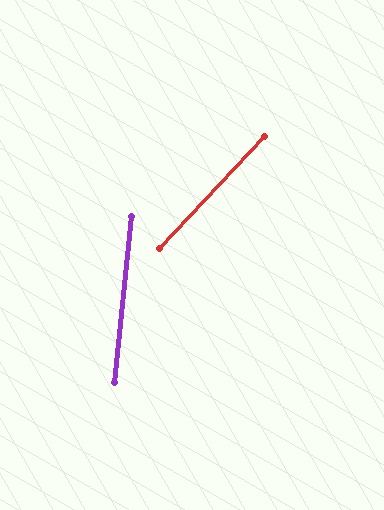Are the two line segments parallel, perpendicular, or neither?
Neither parallel nor perpendicular — they differ by about 37°.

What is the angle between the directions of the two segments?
Approximately 37 degrees.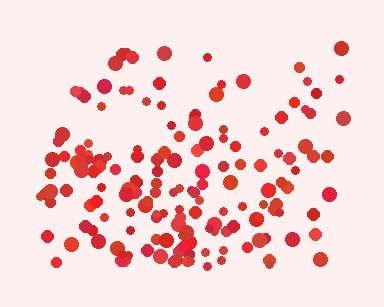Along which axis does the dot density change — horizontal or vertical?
Vertical.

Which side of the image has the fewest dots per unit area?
The top.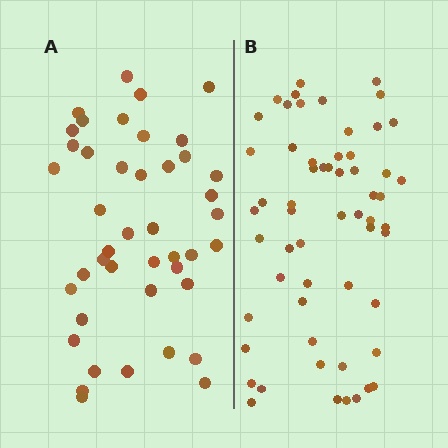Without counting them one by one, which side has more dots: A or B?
Region B (the right region) has more dots.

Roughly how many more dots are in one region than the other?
Region B has approximately 15 more dots than region A.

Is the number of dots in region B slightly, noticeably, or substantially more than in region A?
Region B has noticeably more, but not dramatically so. The ratio is roughly 1.3 to 1.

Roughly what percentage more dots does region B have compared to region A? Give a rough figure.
About 35% more.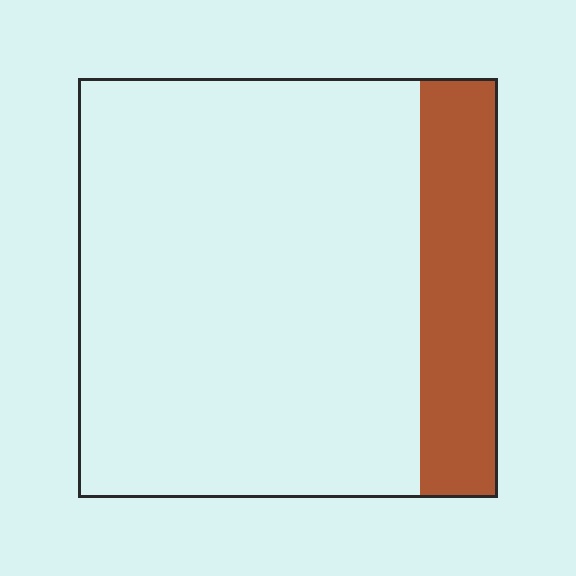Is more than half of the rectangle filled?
No.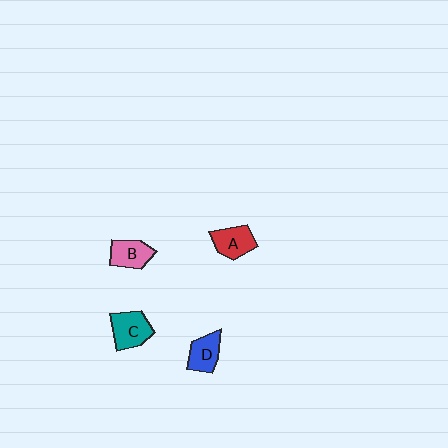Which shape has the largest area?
Shape C (teal).